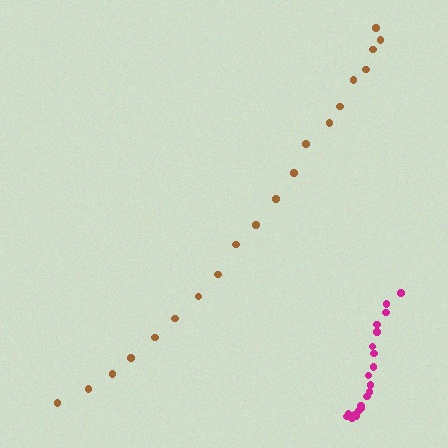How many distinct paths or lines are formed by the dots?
There are 2 distinct paths.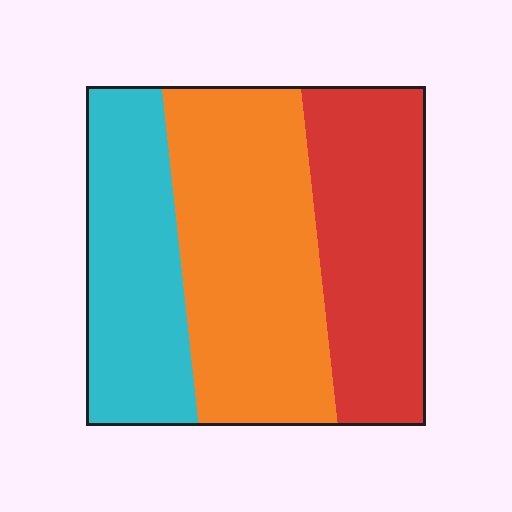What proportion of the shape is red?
Red covers about 30% of the shape.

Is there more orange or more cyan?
Orange.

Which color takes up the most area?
Orange, at roughly 40%.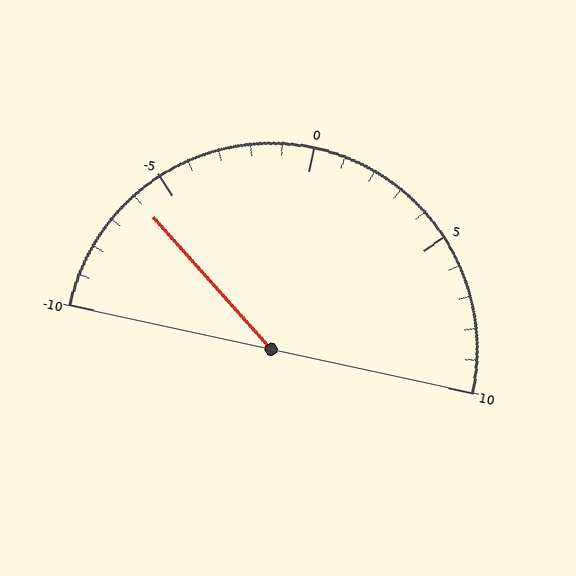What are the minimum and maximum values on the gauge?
The gauge ranges from -10 to 10.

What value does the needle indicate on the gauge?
The needle indicates approximately -6.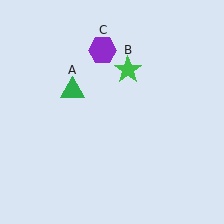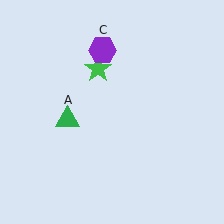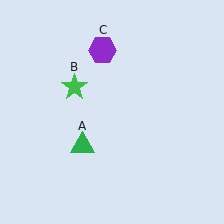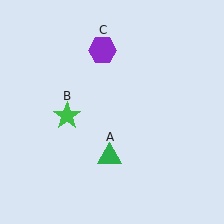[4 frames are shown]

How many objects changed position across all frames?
2 objects changed position: green triangle (object A), green star (object B).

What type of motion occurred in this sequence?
The green triangle (object A), green star (object B) rotated counterclockwise around the center of the scene.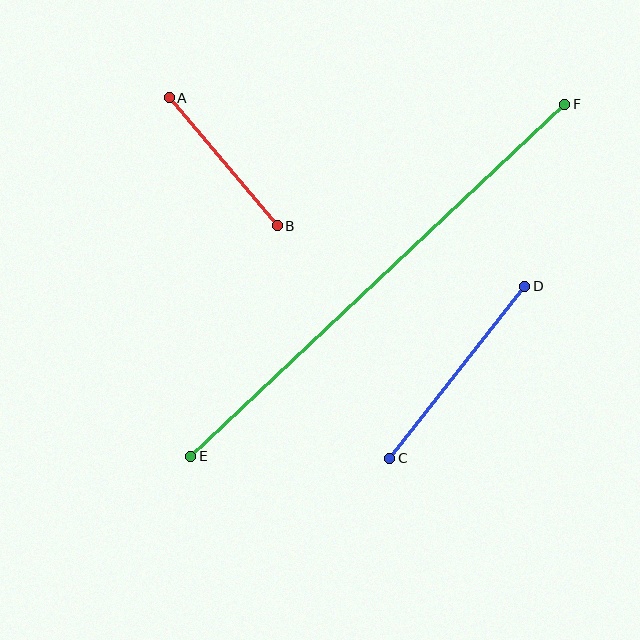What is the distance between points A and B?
The distance is approximately 167 pixels.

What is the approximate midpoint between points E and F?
The midpoint is at approximately (378, 280) pixels.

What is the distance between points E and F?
The distance is approximately 514 pixels.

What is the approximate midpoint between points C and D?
The midpoint is at approximately (457, 372) pixels.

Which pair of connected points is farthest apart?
Points E and F are farthest apart.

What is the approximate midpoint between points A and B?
The midpoint is at approximately (223, 162) pixels.